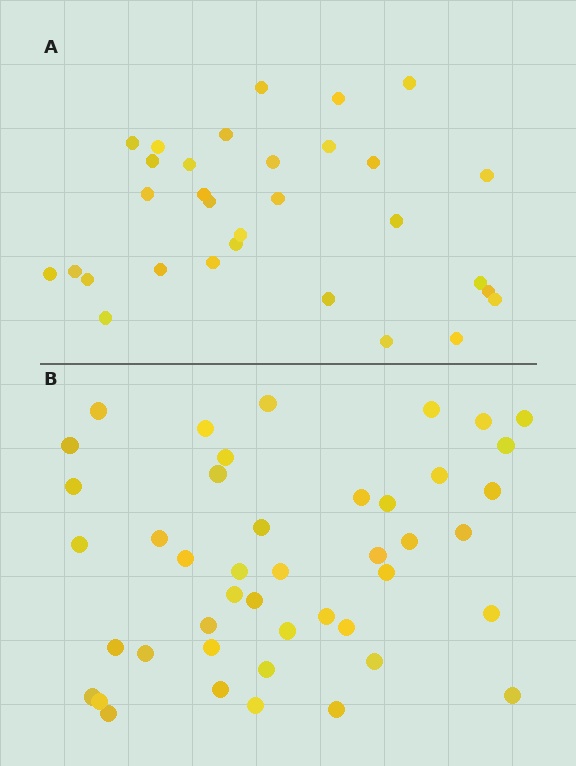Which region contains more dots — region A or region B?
Region B (the bottom region) has more dots.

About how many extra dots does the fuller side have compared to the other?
Region B has approximately 15 more dots than region A.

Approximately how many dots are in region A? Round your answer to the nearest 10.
About 30 dots. (The exact count is 31, which rounds to 30.)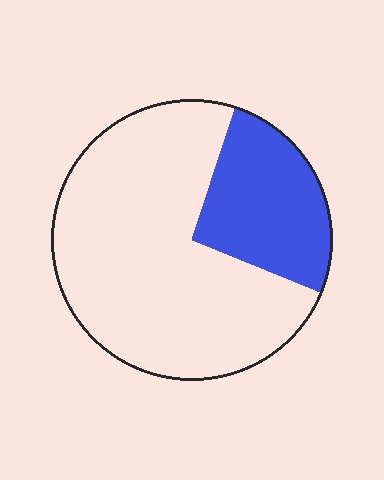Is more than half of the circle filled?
No.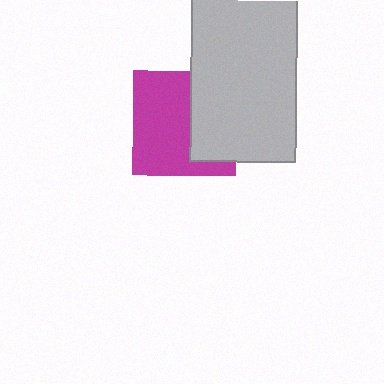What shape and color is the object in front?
The object in front is a light gray rectangle.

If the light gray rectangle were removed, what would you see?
You would see the complete magenta square.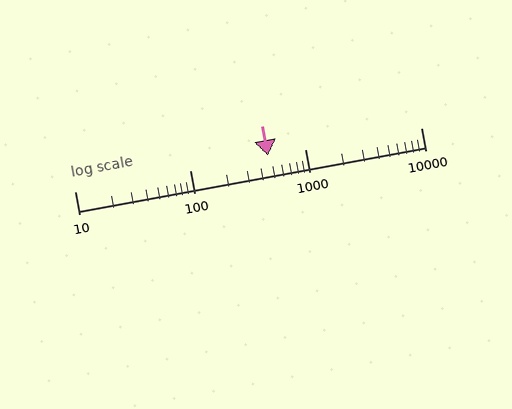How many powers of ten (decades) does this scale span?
The scale spans 3 decades, from 10 to 10000.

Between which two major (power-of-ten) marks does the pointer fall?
The pointer is between 100 and 1000.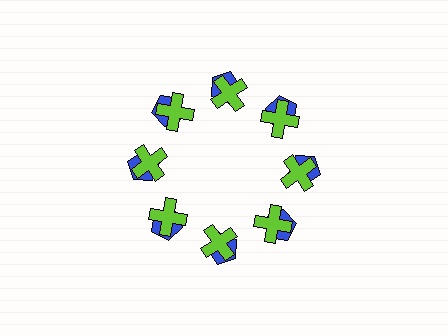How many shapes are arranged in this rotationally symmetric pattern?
There are 16 shapes, arranged in 8 groups of 2.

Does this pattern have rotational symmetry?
Yes, this pattern has 8-fold rotational symmetry. It looks the same after rotating 45 degrees around the center.